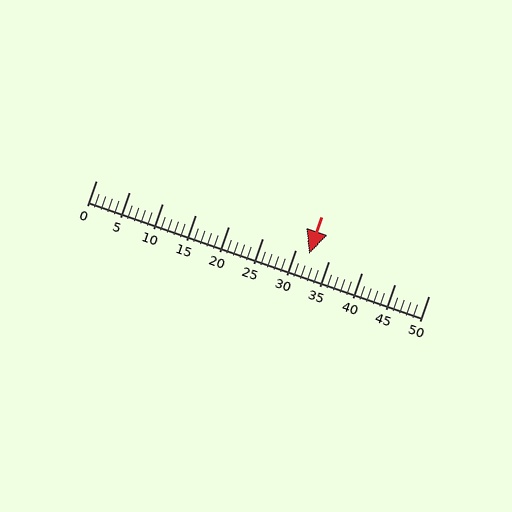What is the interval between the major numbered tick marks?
The major tick marks are spaced 5 units apart.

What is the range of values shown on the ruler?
The ruler shows values from 0 to 50.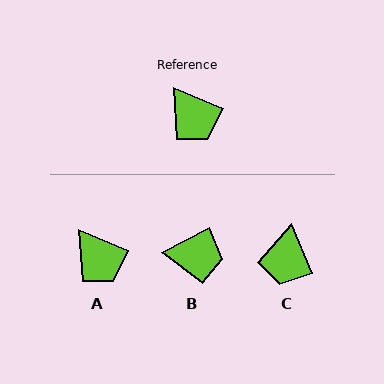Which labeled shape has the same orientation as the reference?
A.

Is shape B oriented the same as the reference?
No, it is off by about 50 degrees.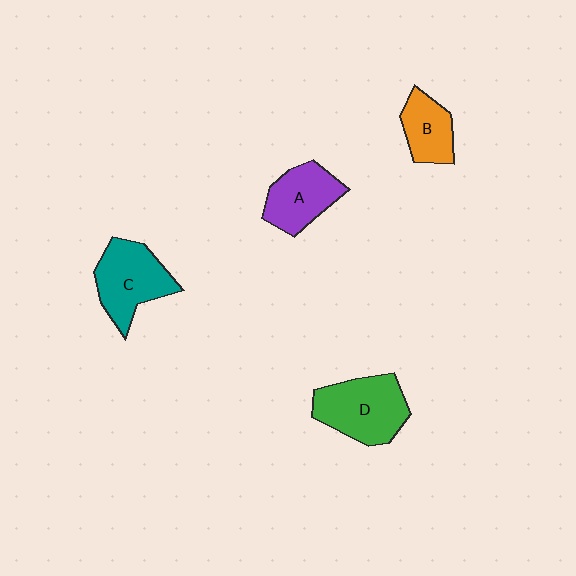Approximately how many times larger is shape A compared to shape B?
Approximately 1.2 times.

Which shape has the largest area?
Shape D (green).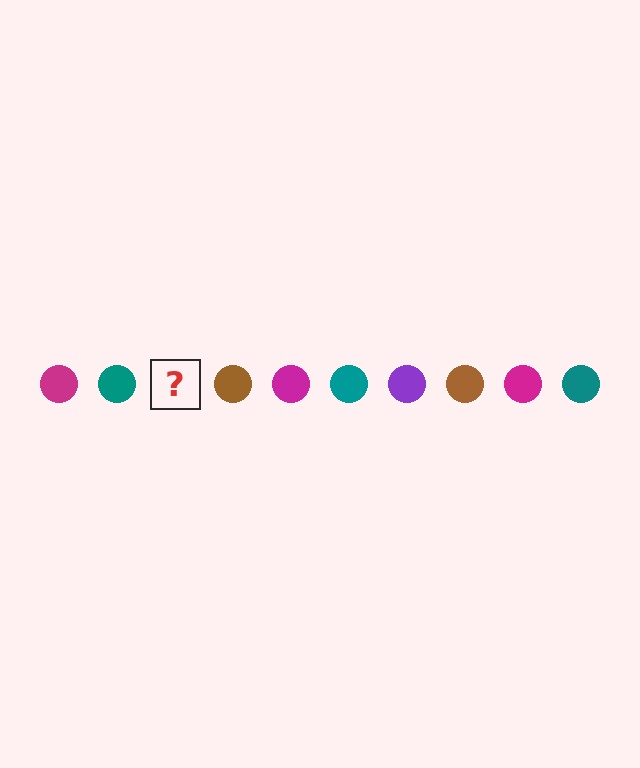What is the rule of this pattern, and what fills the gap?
The rule is that the pattern cycles through magenta, teal, purple, brown circles. The gap should be filled with a purple circle.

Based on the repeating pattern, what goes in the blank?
The blank should be a purple circle.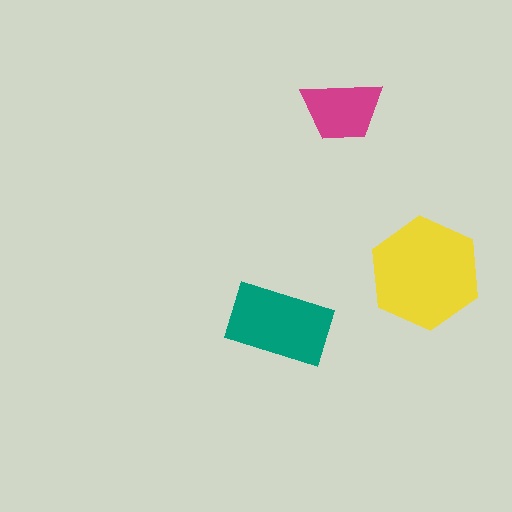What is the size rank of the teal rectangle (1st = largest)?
2nd.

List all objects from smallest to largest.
The magenta trapezoid, the teal rectangle, the yellow hexagon.